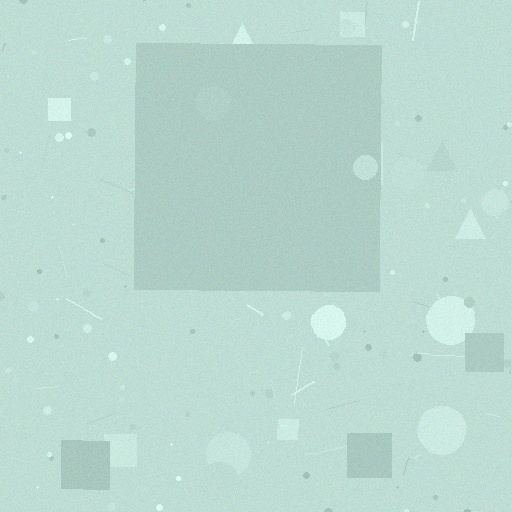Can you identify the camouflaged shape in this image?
The camouflaged shape is a square.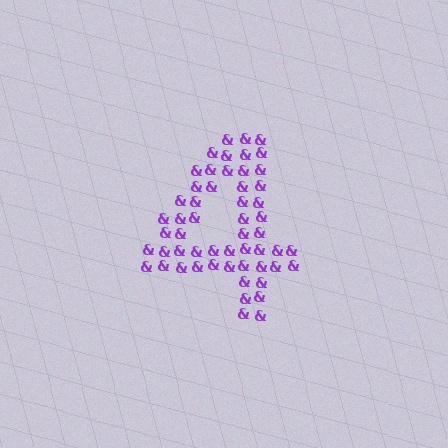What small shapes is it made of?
It is made of small ampersands.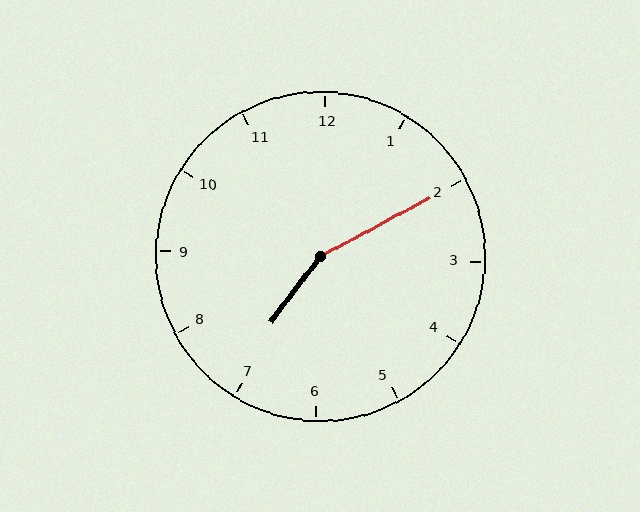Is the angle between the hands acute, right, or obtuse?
It is obtuse.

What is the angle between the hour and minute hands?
Approximately 155 degrees.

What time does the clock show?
7:10.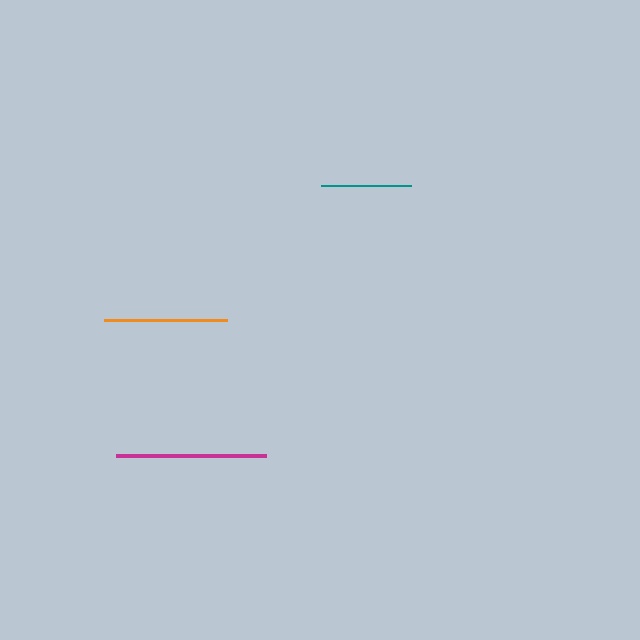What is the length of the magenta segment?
The magenta segment is approximately 150 pixels long.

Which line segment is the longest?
The magenta line is the longest at approximately 150 pixels.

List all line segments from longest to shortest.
From longest to shortest: magenta, orange, teal.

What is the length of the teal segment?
The teal segment is approximately 90 pixels long.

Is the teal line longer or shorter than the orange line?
The orange line is longer than the teal line.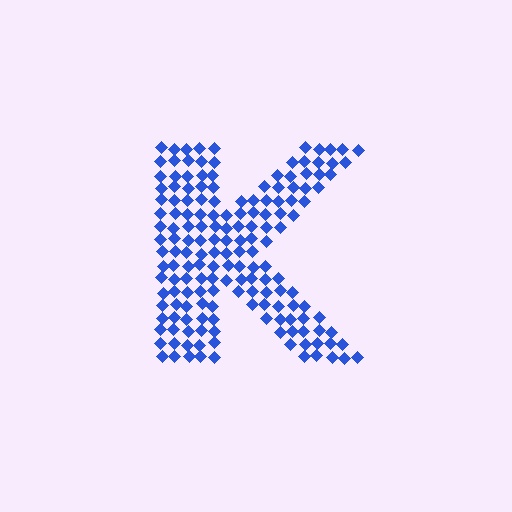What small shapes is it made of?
It is made of small diamonds.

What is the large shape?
The large shape is the letter K.